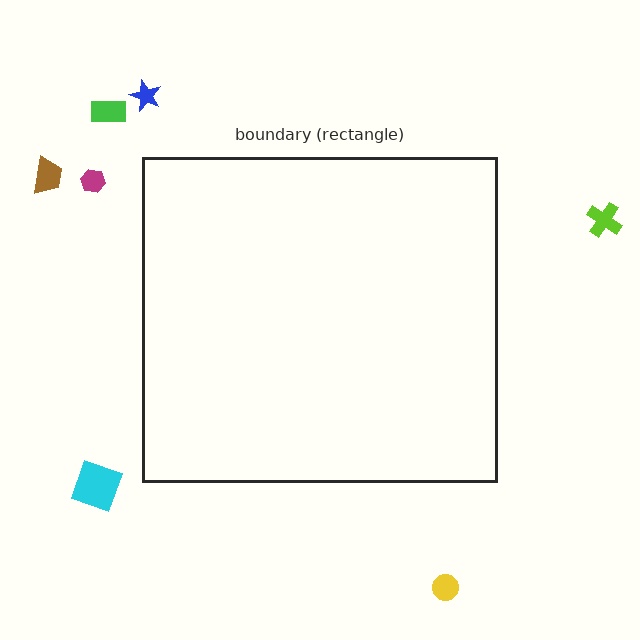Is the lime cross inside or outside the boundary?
Outside.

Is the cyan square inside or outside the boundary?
Outside.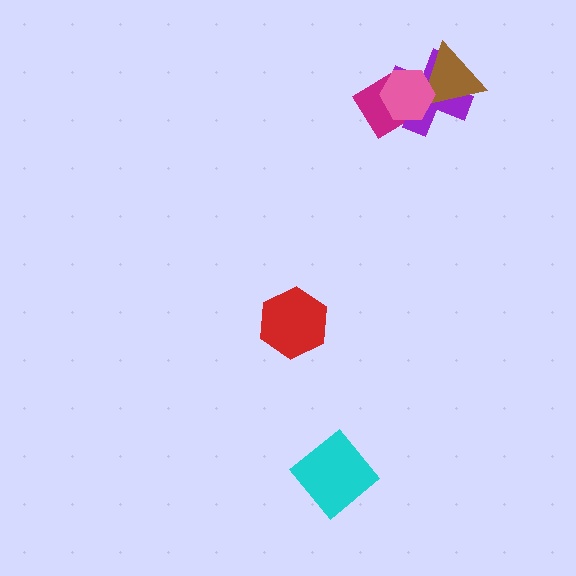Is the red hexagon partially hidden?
No, no other shape covers it.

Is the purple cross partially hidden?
Yes, it is partially covered by another shape.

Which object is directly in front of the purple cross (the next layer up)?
The brown triangle is directly in front of the purple cross.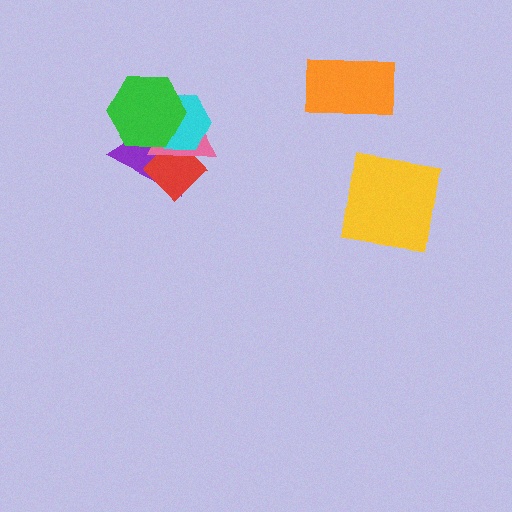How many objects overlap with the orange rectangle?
0 objects overlap with the orange rectangle.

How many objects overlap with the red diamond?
4 objects overlap with the red diamond.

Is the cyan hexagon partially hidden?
Yes, it is partially covered by another shape.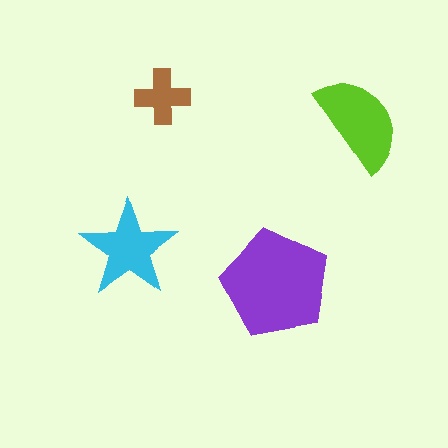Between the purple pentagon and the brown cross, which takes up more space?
The purple pentagon.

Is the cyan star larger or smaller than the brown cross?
Larger.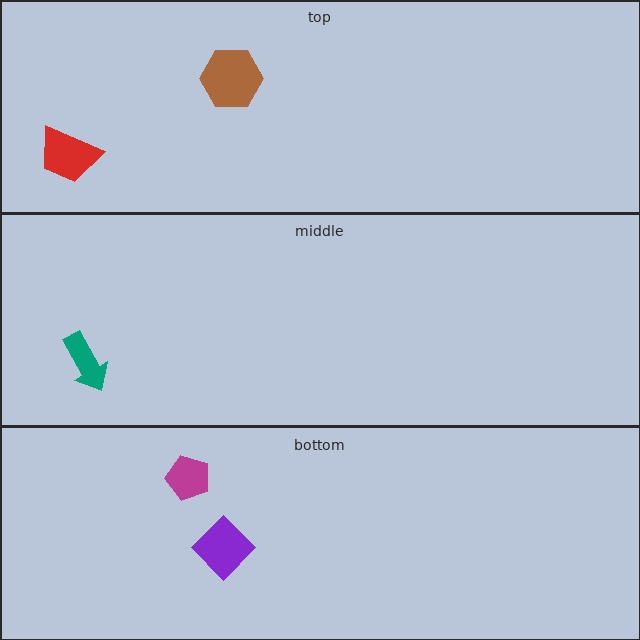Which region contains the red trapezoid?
The top region.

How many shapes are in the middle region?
1.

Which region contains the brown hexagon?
The top region.